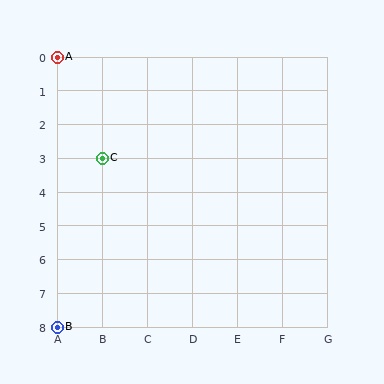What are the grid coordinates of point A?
Point A is at grid coordinates (A, 0).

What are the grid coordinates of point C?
Point C is at grid coordinates (B, 3).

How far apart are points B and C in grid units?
Points B and C are 1 column and 5 rows apart (about 5.1 grid units diagonally).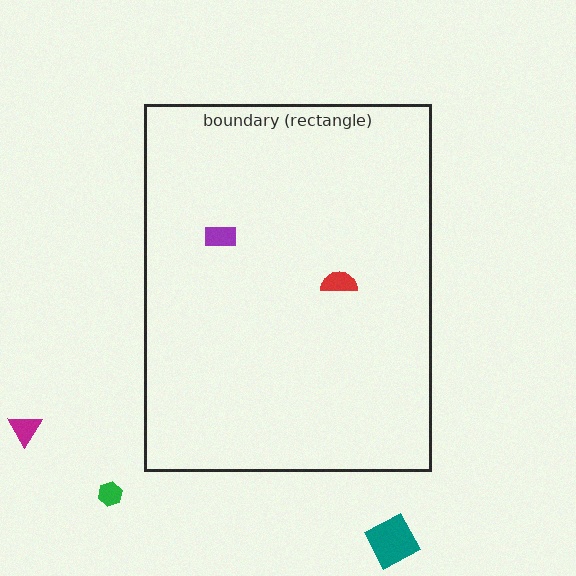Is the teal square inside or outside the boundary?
Outside.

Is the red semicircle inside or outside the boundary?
Inside.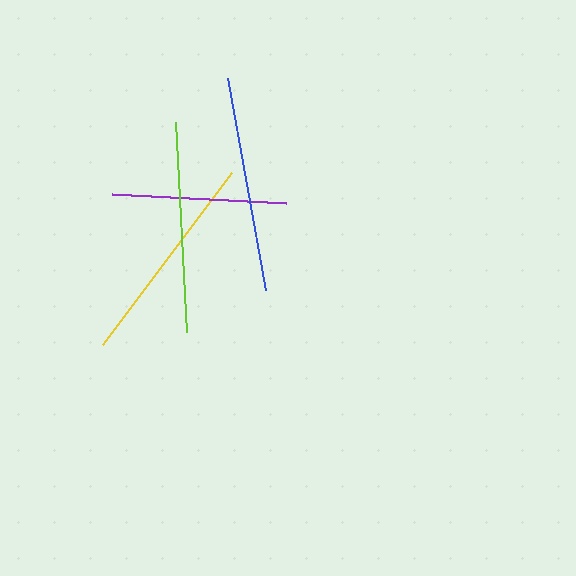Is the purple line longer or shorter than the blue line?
The blue line is longer than the purple line.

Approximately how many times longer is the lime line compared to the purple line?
The lime line is approximately 1.2 times the length of the purple line.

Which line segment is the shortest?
The purple line is the shortest at approximately 174 pixels.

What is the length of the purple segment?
The purple segment is approximately 174 pixels long.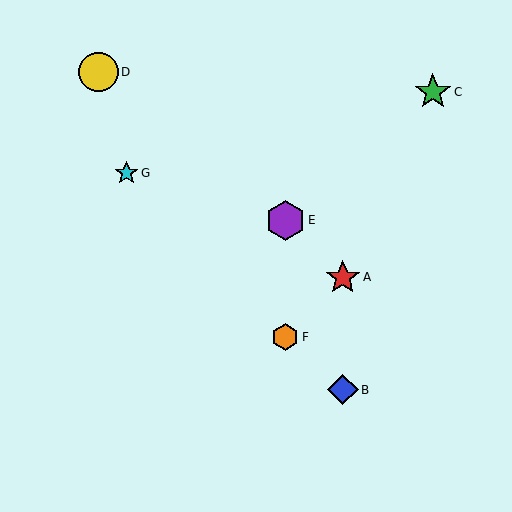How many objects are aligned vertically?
2 objects (A, B) are aligned vertically.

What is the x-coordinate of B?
Object B is at x≈343.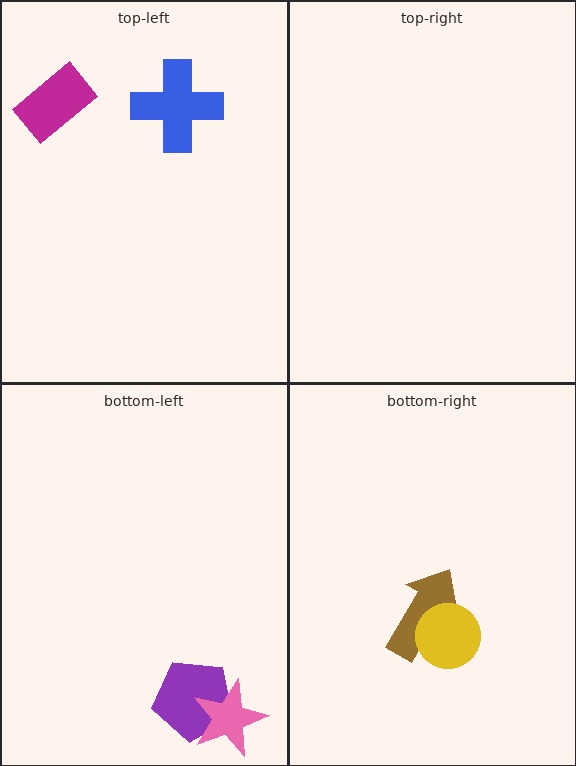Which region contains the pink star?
The bottom-left region.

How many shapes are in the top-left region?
2.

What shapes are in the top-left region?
The blue cross, the magenta rectangle.